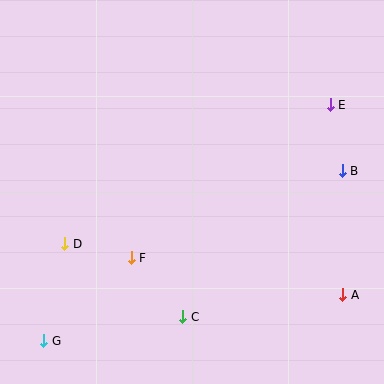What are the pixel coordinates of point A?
Point A is at (343, 295).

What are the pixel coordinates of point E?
Point E is at (330, 105).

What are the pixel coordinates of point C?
Point C is at (183, 317).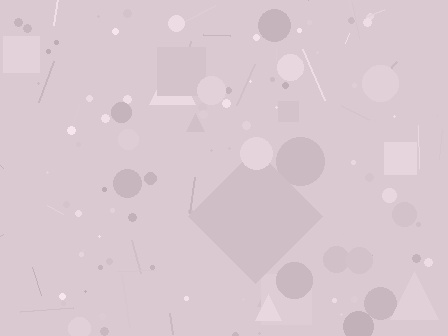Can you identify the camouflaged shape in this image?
The camouflaged shape is a diamond.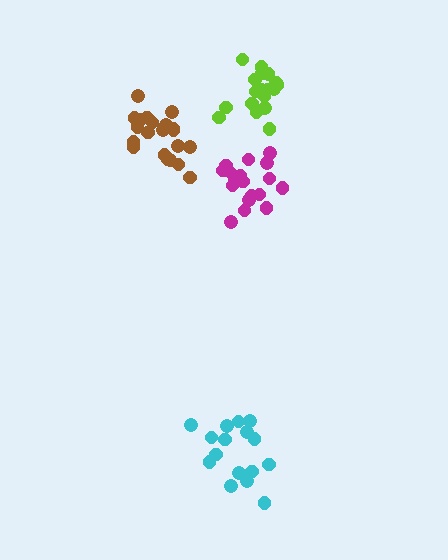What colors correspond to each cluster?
The clusters are colored: magenta, cyan, brown, lime.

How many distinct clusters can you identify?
There are 4 distinct clusters.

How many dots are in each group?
Group 1: 20 dots, Group 2: 16 dots, Group 3: 21 dots, Group 4: 20 dots (77 total).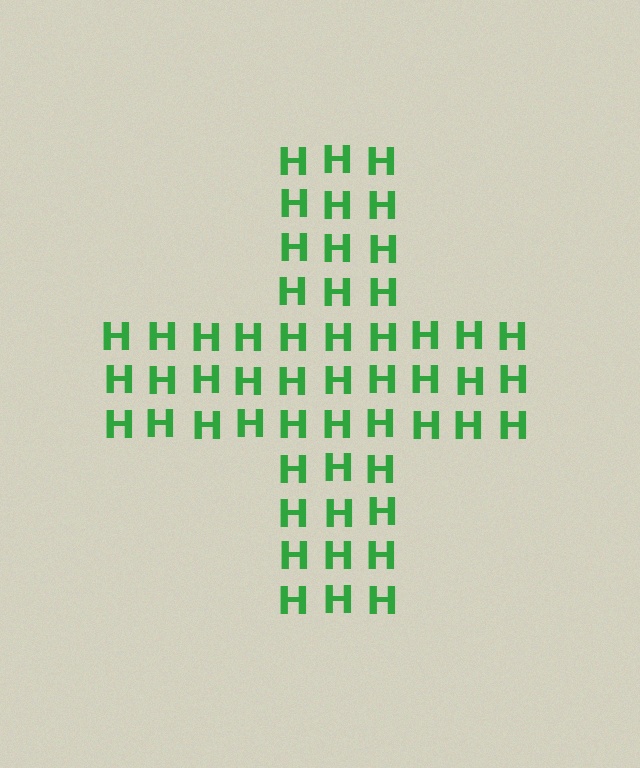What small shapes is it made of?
It is made of small letter H's.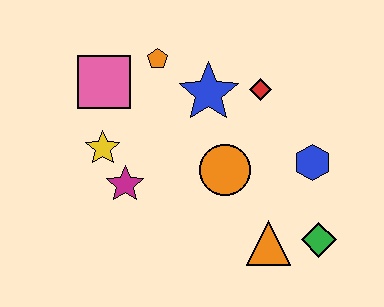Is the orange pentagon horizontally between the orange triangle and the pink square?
Yes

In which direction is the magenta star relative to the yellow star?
The magenta star is below the yellow star.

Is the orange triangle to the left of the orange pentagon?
No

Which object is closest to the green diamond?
The orange triangle is closest to the green diamond.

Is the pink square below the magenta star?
No